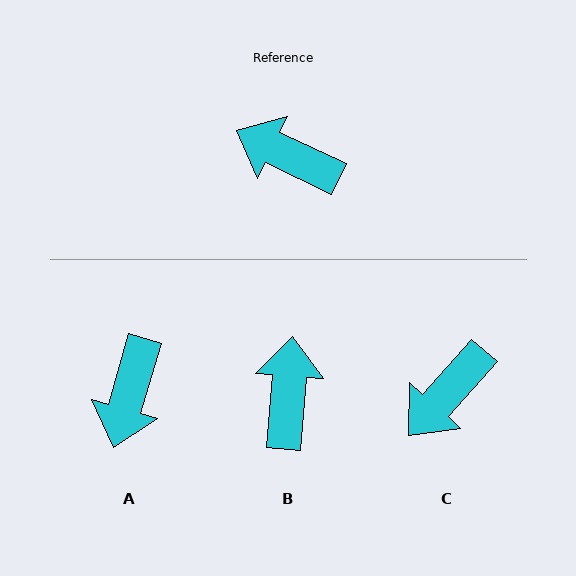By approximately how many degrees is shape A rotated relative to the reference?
Approximately 99 degrees counter-clockwise.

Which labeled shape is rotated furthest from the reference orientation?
A, about 99 degrees away.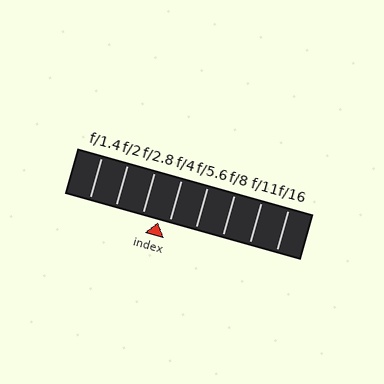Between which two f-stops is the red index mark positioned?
The index mark is between f/2.8 and f/4.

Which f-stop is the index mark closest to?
The index mark is closest to f/4.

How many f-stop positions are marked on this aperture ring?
There are 8 f-stop positions marked.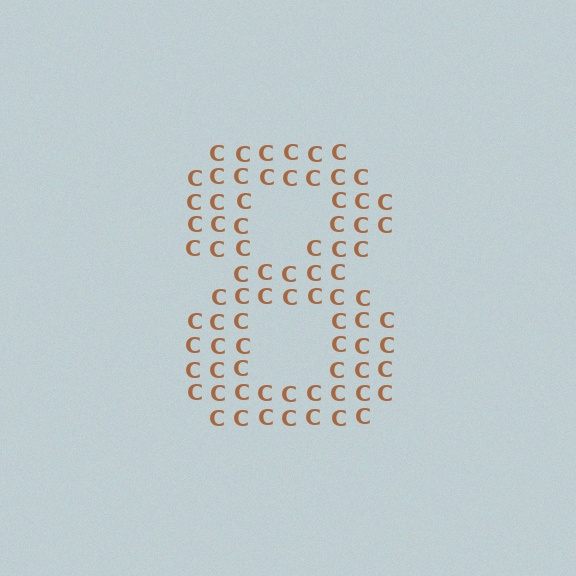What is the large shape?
The large shape is the digit 8.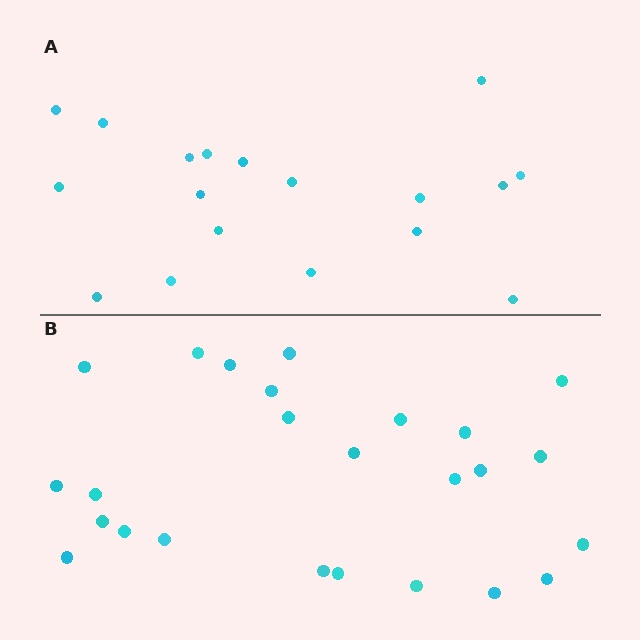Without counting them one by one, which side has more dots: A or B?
Region B (the bottom region) has more dots.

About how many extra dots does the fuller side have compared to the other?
Region B has roughly 8 or so more dots than region A.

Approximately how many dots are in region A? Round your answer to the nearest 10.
About 20 dots. (The exact count is 18, which rounds to 20.)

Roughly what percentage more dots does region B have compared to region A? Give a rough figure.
About 40% more.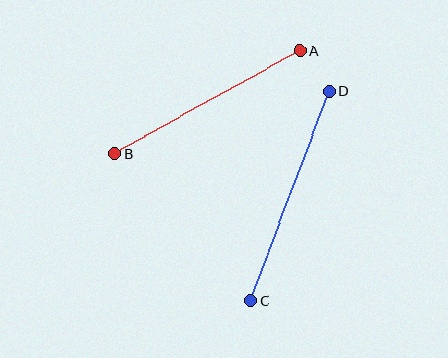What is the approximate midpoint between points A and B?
The midpoint is at approximately (207, 102) pixels.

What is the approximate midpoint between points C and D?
The midpoint is at approximately (290, 196) pixels.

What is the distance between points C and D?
The distance is approximately 224 pixels.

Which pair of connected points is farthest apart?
Points C and D are farthest apart.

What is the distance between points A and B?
The distance is approximately 212 pixels.